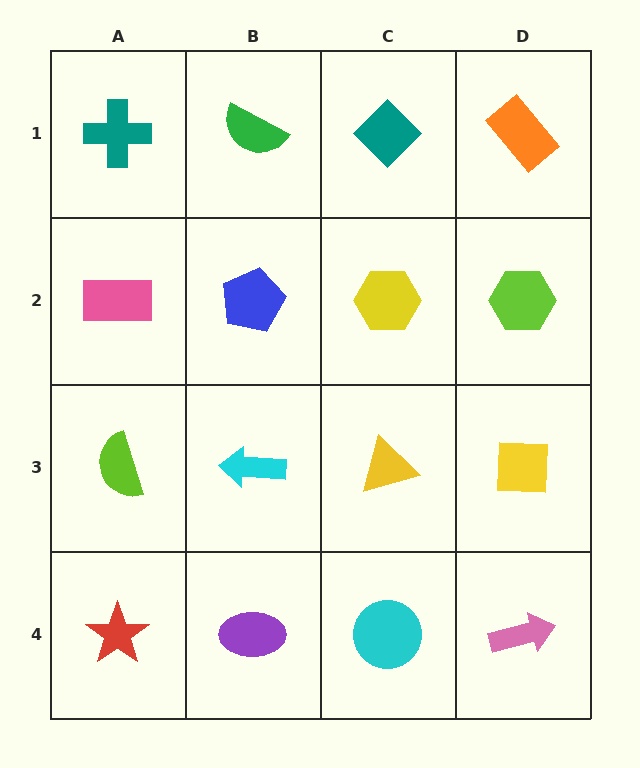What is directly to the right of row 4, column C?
A pink arrow.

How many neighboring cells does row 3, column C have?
4.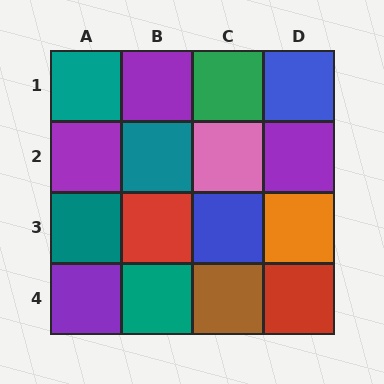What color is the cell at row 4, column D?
Red.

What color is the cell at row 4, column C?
Brown.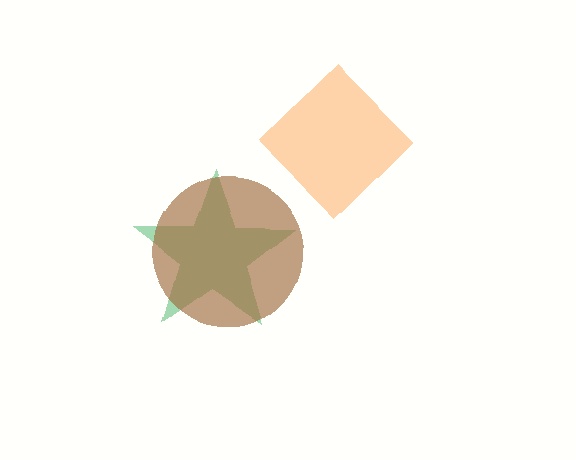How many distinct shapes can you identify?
There are 3 distinct shapes: a green star, an orange diamond, a brown circle.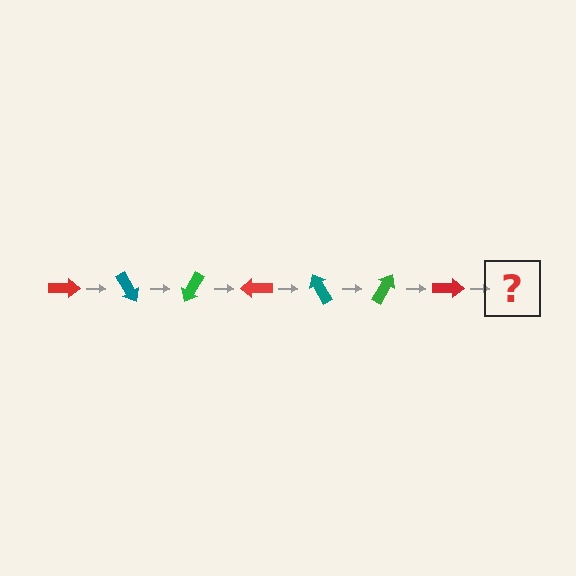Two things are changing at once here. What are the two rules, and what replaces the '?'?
The two rules are that it rotates 60 degrees each step and the color cycles through red, teal, and green. The '?' should be a teal arrow, rotated 420 degrees from the start.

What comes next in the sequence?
The next element should be a teal arrow, rotated 420 degrees from the start.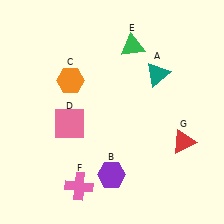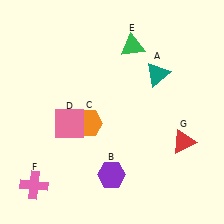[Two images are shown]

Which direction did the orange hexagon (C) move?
The orange hexagon (C) moved down.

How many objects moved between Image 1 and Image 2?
2 objects moved between the two images.